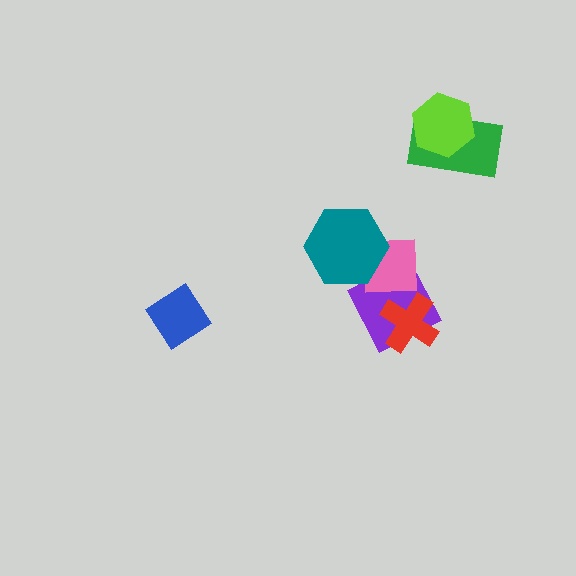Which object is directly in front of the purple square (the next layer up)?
The red cross is directly in front of the purple square.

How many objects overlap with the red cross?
1 object overlaps with the red cross.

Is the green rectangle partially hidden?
Yes, it is partially covered by another shape.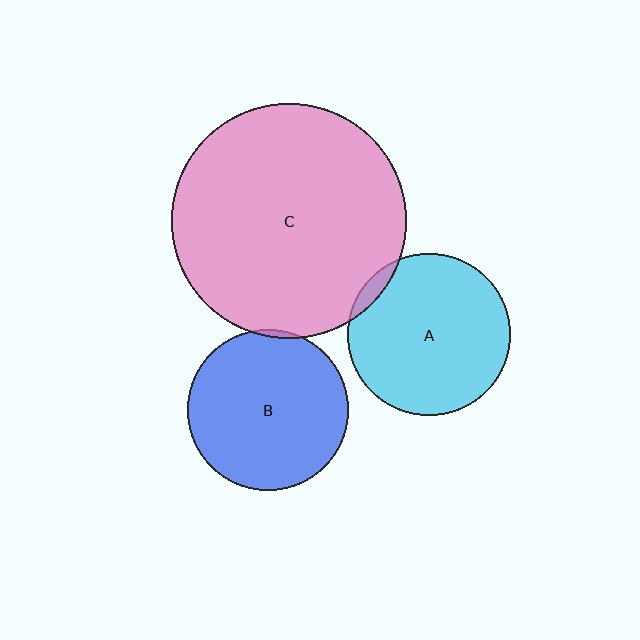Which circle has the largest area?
Circle C (pink).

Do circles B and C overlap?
Yes.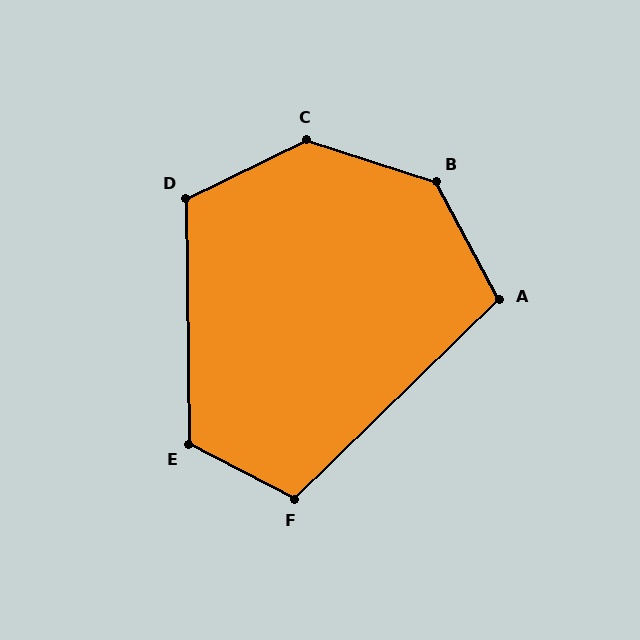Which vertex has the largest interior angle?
B, at approximately 136 degrees.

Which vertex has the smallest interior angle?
A, at approximately 106 degrees.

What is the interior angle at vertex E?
Approximately 118 degrees (obtuse).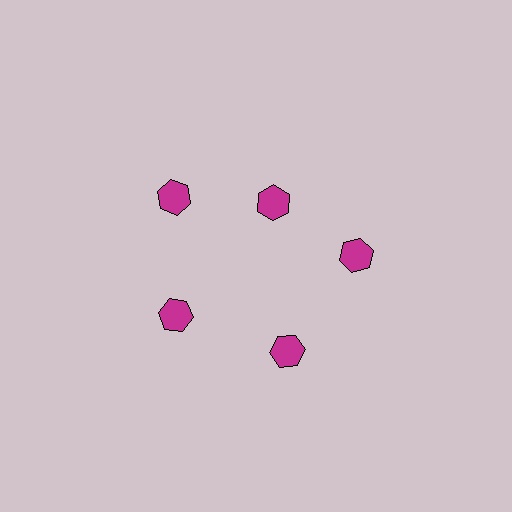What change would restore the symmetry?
The symmetry would be restored by moving it outward, back onto the ring so that all 5 hexagons sit at equal angles and equal distance from the center.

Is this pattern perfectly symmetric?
No. The 5 magenta hexagons are arranged in a ring, but one element near the 1 o'clock position is pulled inward toward the center, breaking the 5-fold rotational symmetry.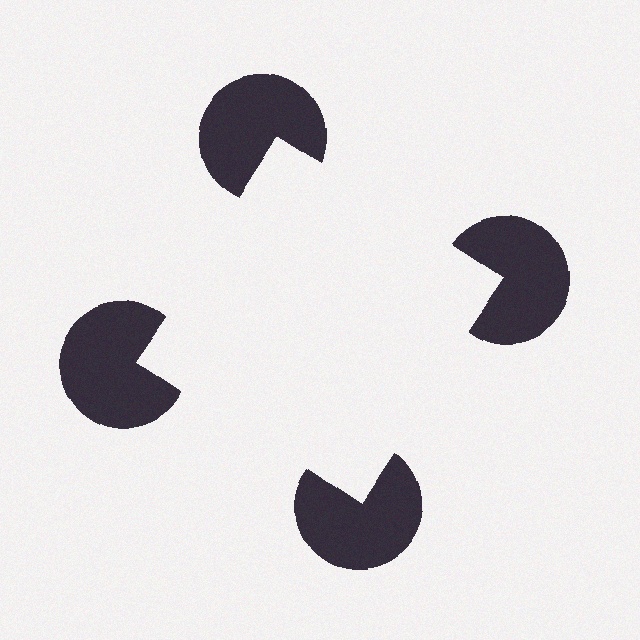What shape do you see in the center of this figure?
An illusory square — its edges are inferred from the aligned wedge cuts in the pac-man discs, not physically drawn.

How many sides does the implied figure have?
4 sides.